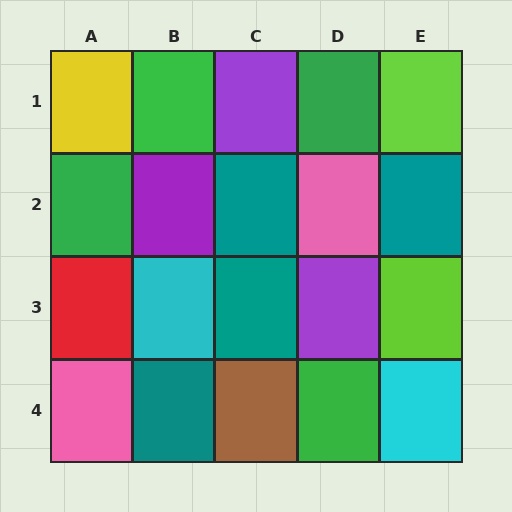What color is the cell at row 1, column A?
Yellow.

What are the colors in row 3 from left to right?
Red, cyan, teal, purple, lime.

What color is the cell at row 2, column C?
Teal.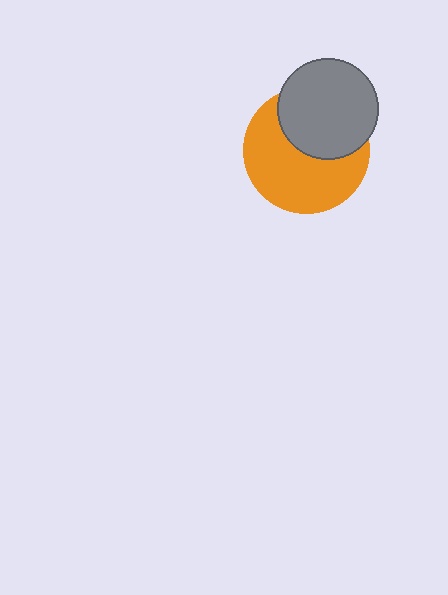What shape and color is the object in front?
The object in front is a gray circle.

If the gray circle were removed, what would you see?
You would see the complete orange circle.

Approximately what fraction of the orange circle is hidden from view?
Roughly 39% of the orange circle is hidden behind the gray circle.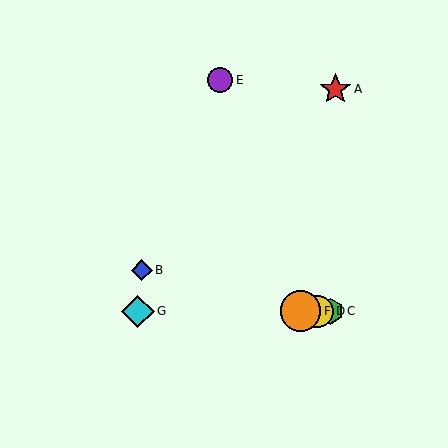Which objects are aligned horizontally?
Objects C, D, F, G are aligned horizontally.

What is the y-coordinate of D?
Object D is at y≈311.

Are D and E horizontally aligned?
No, D is at y≈311 and E is at y≈80.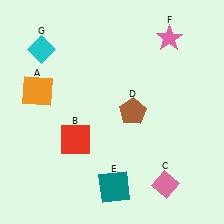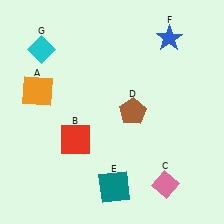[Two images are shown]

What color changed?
The star (F) changed from pink in Image 1 to blue in Image 2.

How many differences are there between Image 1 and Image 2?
There is 1 difference between the two images.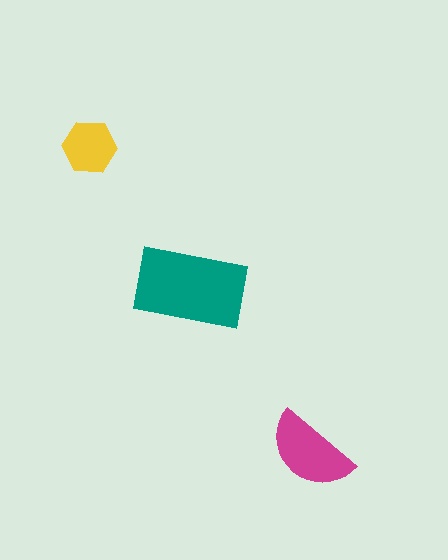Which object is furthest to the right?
The magenta semicircle is rightmost.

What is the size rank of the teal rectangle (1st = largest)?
1st.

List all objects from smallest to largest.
The yellow hexagon, the magenta semicircle, the teal rectangle.